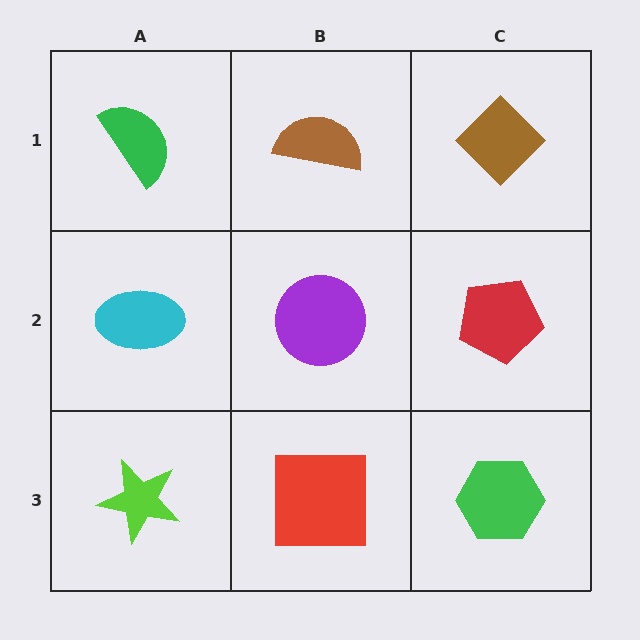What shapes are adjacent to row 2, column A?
A green semicircle (row 1, column A), a lime star (row 3, column A), a purple circle (row 2, column B).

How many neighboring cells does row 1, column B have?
3.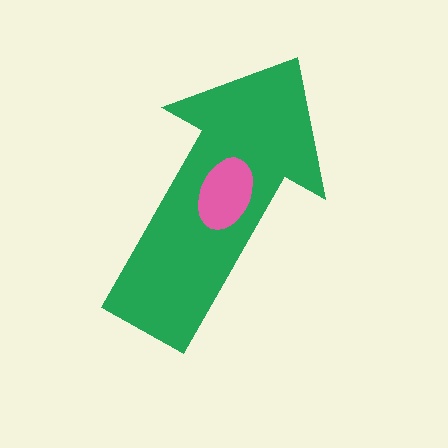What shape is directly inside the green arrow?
The pink ellipse.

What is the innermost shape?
The pink ellipse.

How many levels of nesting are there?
2.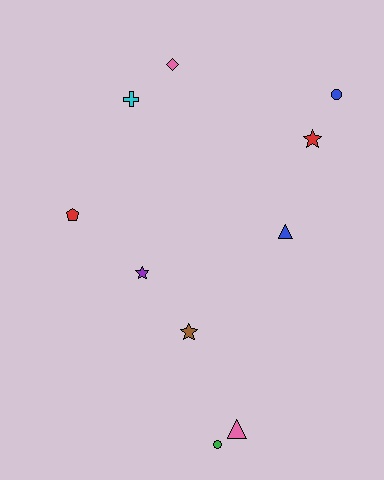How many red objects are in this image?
There are 2 red objects.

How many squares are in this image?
There are no squares.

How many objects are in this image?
There are 10 objects.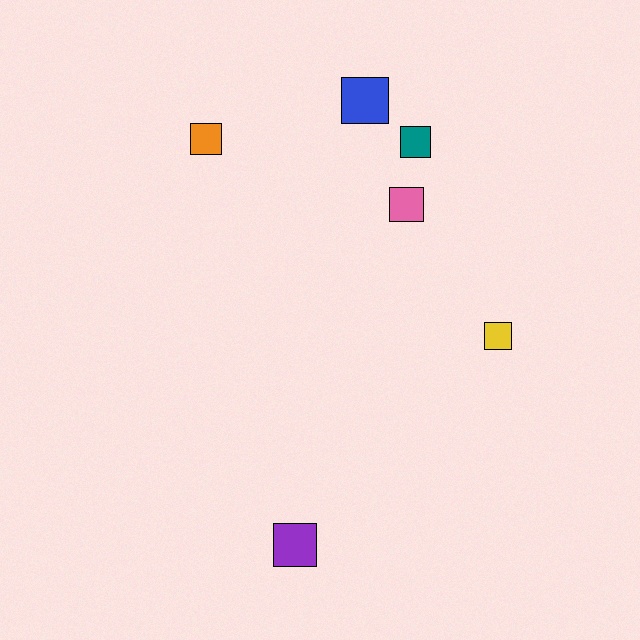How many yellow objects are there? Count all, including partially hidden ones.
There is 1 yellow object.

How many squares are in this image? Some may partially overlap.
There are 6 squares.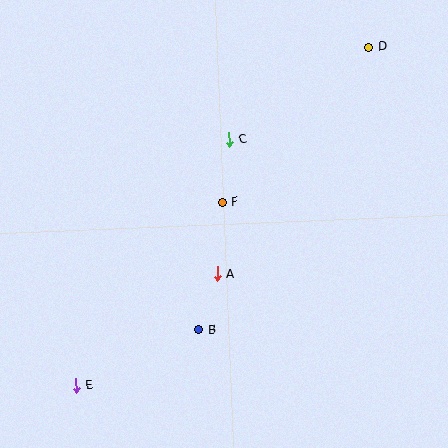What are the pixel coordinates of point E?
Point E is at (76, 385).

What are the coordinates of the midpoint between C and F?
The midpoint between C and F is at (226, 171).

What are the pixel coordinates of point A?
Point A is at (218, 274).